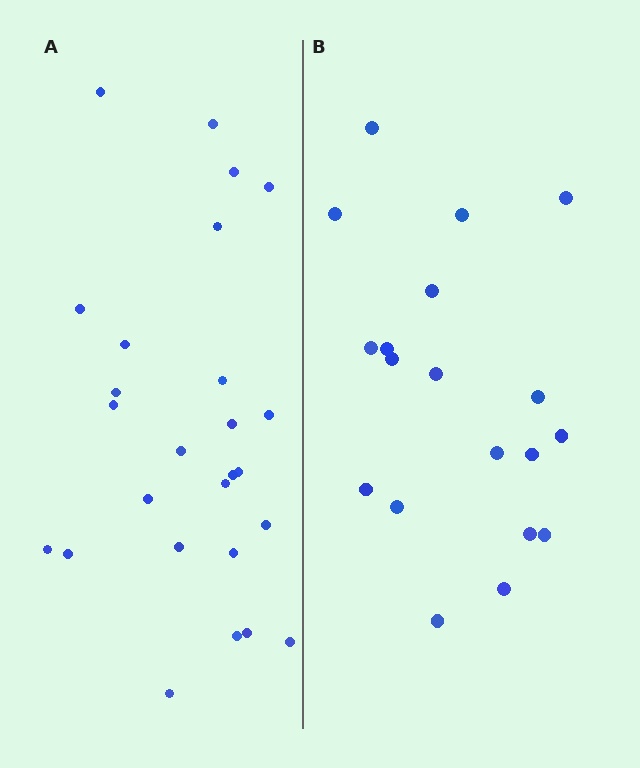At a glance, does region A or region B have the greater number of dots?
Region A (the left region) has more dots.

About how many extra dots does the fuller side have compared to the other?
Region A has roughly 8 or so more dots than region B.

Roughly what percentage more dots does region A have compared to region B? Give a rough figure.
About 35% more.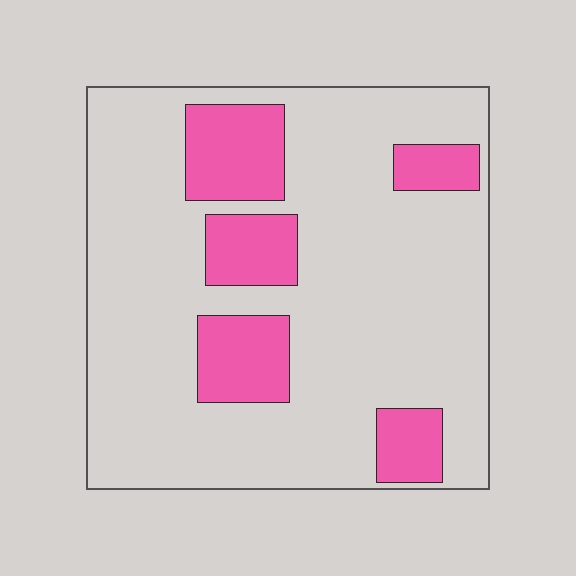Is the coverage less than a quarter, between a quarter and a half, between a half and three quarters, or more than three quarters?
Less than a quarter.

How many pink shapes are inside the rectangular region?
5.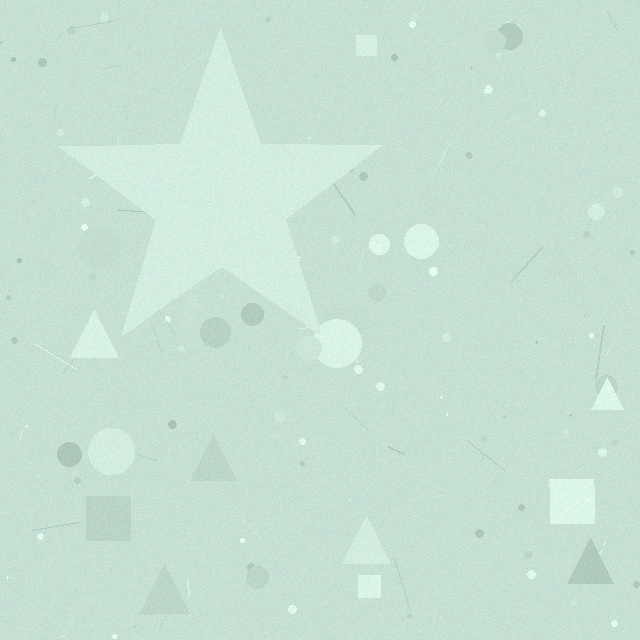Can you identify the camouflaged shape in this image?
The camouflaged shape is a star.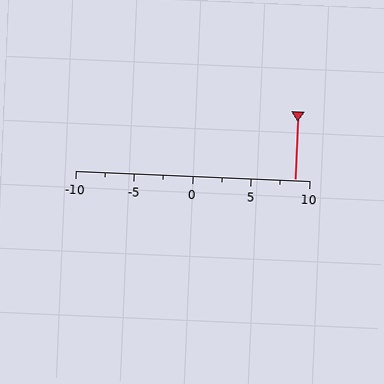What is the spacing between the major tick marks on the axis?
The major ticks are spaced 5 apart.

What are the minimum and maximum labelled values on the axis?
The axis runs from -10 to 10.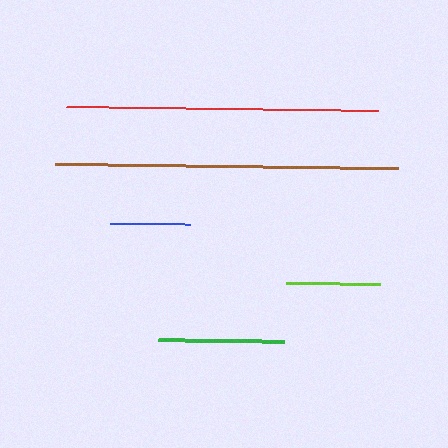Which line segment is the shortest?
The blue line is the shortest at approximately 81 pixels.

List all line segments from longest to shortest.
From longest to shortest: brown, red, green, lime, blue.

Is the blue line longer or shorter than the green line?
The green line is longer than the blue line.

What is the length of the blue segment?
The blue segment is approximately 81 pixels long.